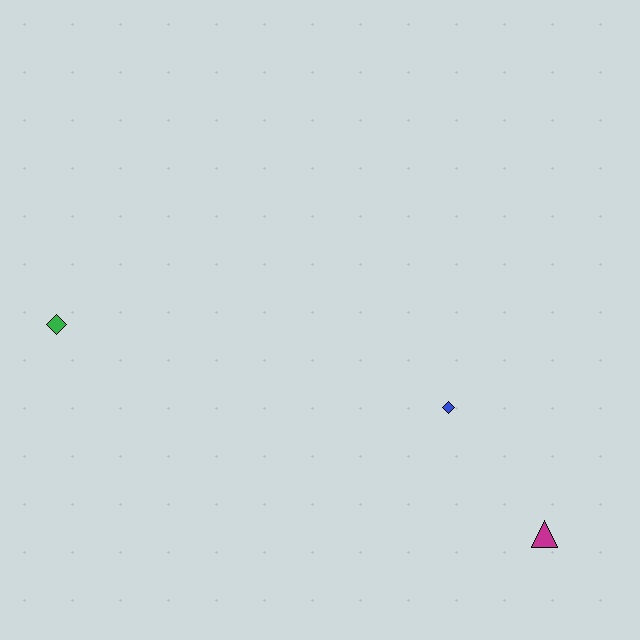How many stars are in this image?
There are no stars.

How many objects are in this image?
There are 3 objects.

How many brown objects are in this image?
There are no brown objects.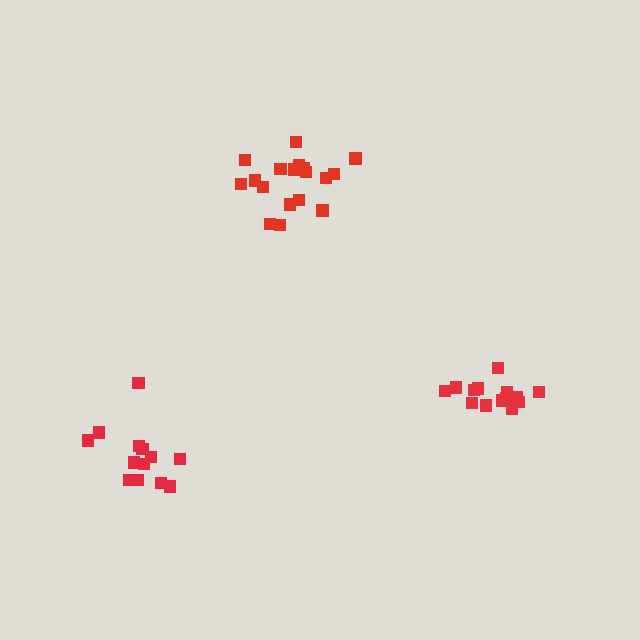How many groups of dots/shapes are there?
There are 3 groups.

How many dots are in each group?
Group 1: 13 dots, Group 2: 14 dots, Group 3: 18 dots (45 total).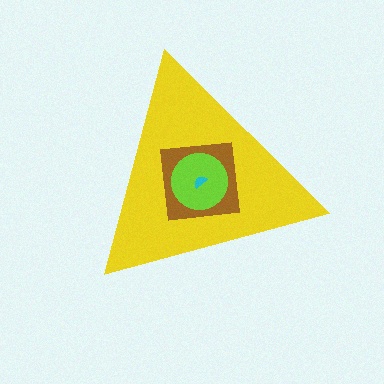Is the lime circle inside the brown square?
Yes.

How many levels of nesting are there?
4.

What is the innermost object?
The cyan semicircle.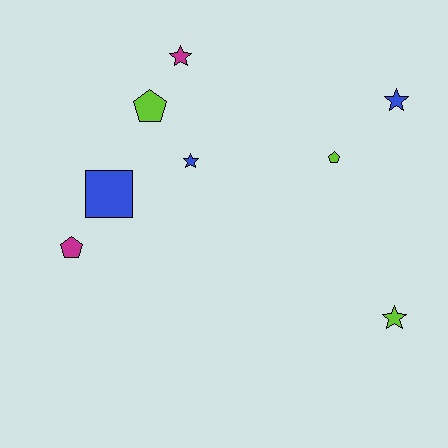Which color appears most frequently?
Blue, with 3 objects.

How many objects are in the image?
There are 8 objects.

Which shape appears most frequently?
Star, with 4 objects.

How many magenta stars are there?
There is 1 magenta star.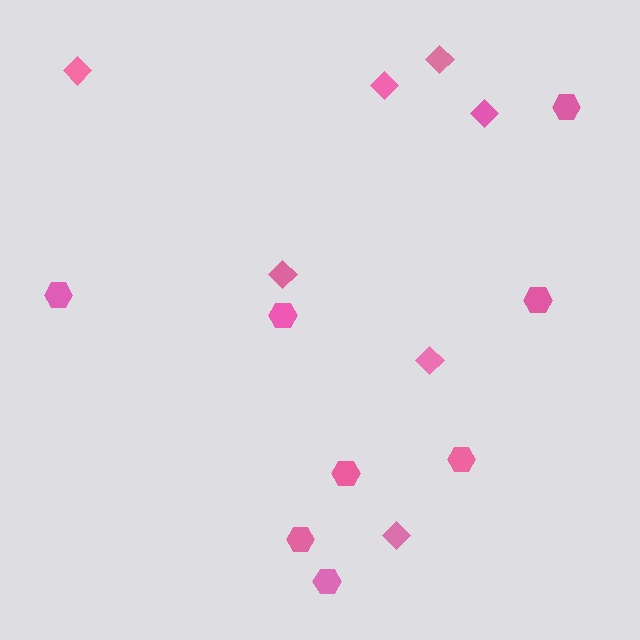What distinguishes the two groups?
There are 2 groups: one group of hexagons (8) and one group of diamonds (7).